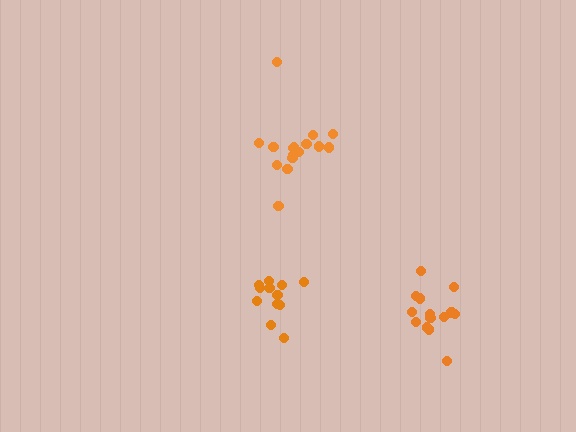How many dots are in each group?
Group 1: 12 dots, Group 2: 14 dots, Group 3: 16 dots (42 total).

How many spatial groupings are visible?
There are 3 spatial groupings.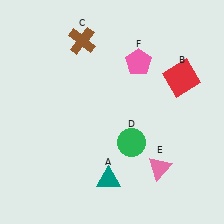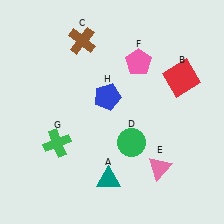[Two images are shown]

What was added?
A green cross (G), a blue pentagon (H) were added in Image 2.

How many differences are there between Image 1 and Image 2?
There are 2 differences between the two images.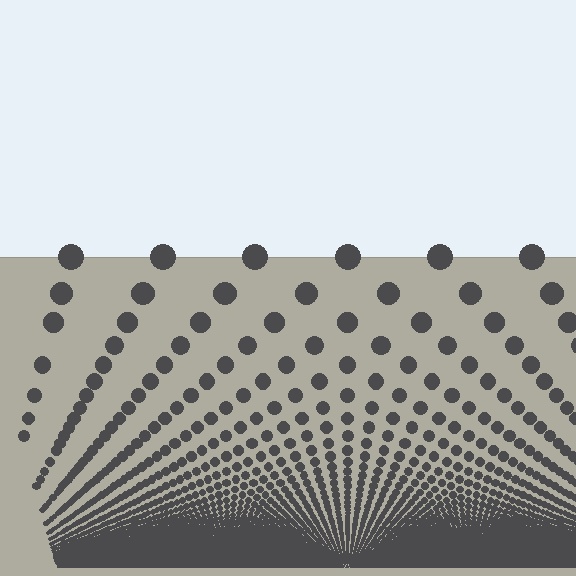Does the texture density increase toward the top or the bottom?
Density increases toward the bottom.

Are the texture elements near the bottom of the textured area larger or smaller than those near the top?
Smaller. The gradient is inverted — elements near the bottom are smaller and denser.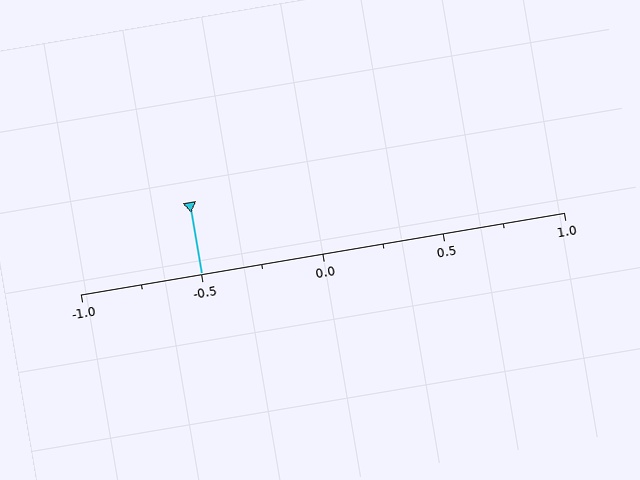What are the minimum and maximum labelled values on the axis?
The axis runs from -1.0 to 1.0.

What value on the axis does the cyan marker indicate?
The marker indicates approximately -0.5.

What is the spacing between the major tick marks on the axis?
The major ticks are spaced 0.5 apart.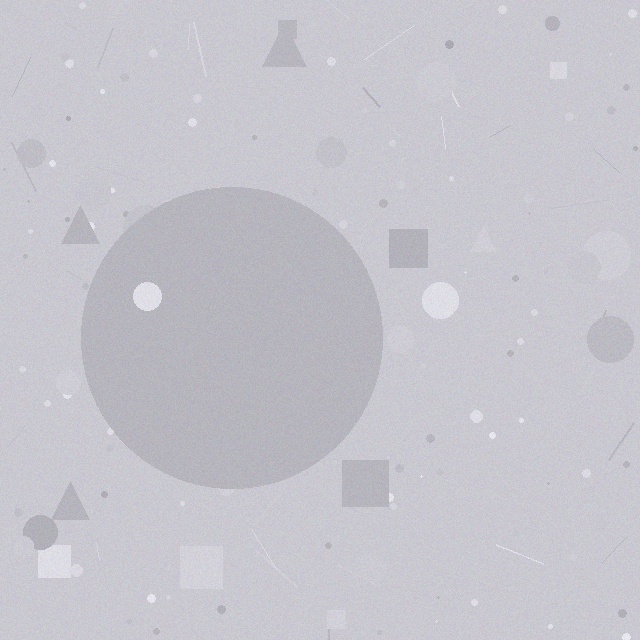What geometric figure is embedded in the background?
A circle is embedded in the background.